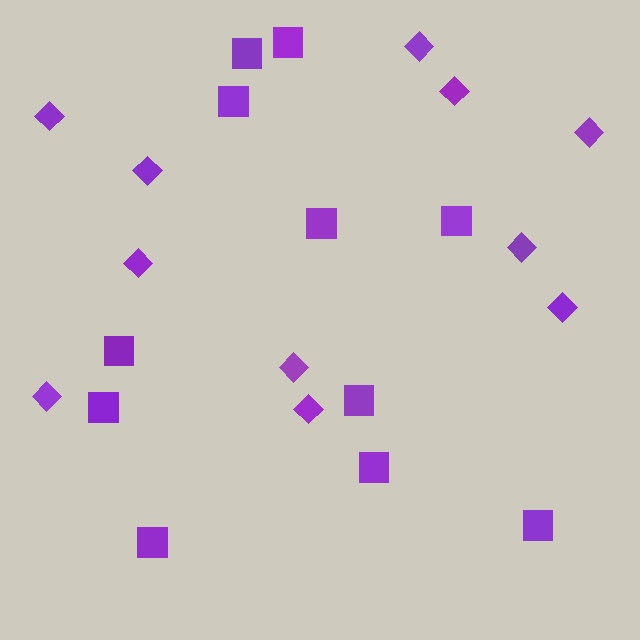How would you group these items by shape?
There are 2 groups: one group of diamonds (11) and one group of squares (11).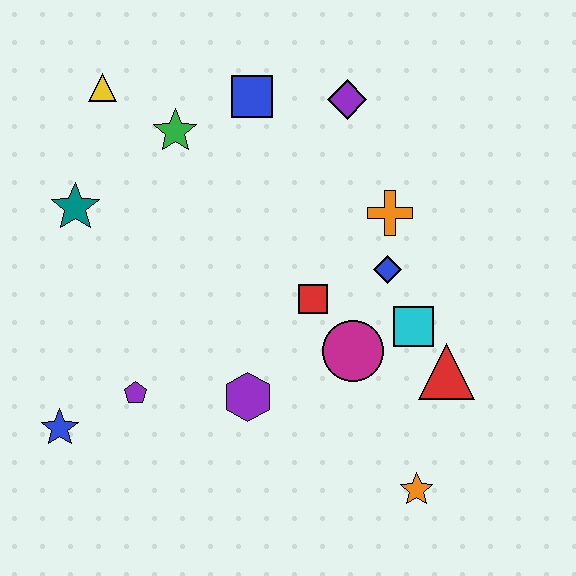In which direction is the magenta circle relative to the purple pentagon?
The magenta circle is to the right of the purple pentagon.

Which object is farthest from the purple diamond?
The blue star is farthest from the purple diamond.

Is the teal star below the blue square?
Yes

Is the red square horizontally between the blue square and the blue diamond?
Yes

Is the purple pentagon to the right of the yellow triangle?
Yes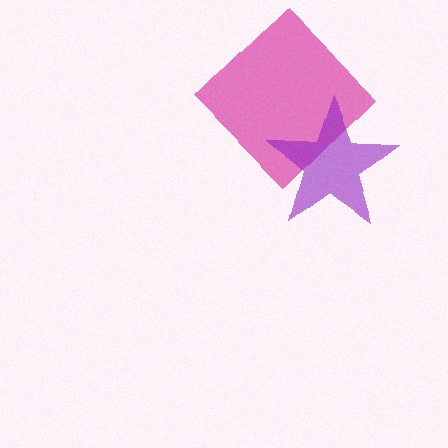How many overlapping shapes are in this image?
There are 2 overlapping shapes in the image.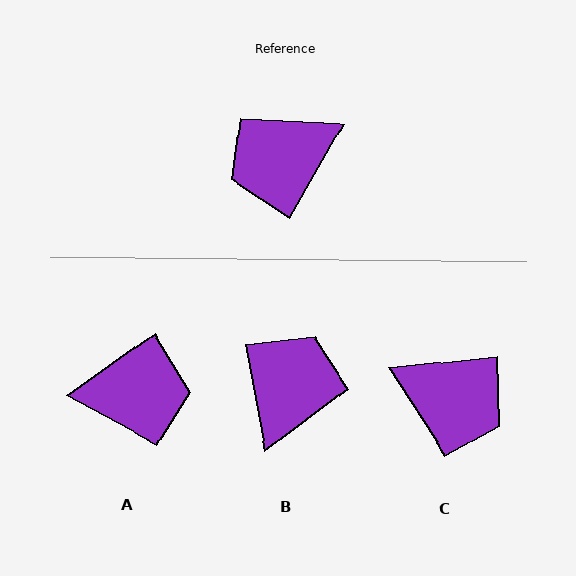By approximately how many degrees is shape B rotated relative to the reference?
Approximately 140 degrees clockwise.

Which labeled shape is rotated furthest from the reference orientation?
A, about 155 degrees away.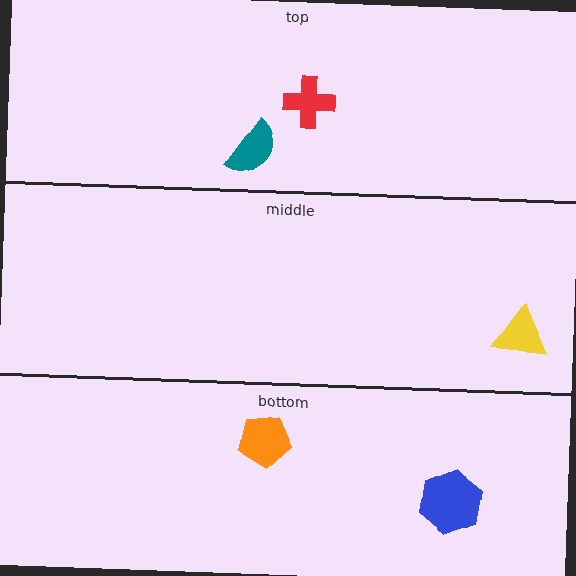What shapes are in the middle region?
The yellow triangle.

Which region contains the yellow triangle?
The middle region.